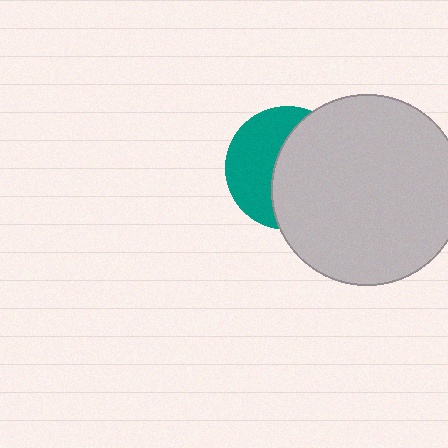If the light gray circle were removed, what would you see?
You would see the complete teal circle.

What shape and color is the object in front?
The object in front is a light gray circle.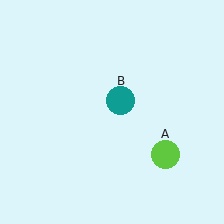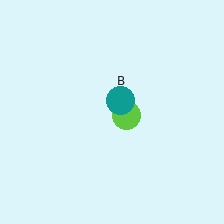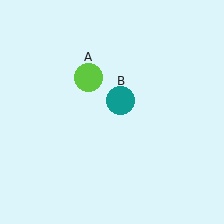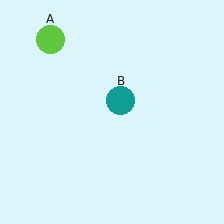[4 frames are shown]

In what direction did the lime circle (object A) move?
The lime circle (object A) moved up and to the left.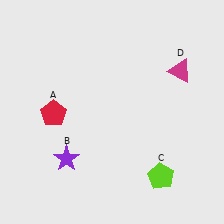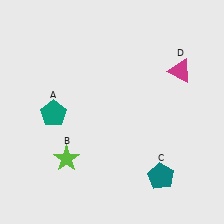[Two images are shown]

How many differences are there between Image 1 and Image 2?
There are 3 differences between the two images.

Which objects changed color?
A changed from red to teal. B changed from purple to lime. C changed from lime to teal.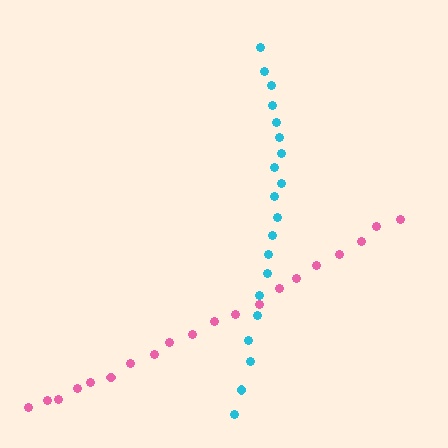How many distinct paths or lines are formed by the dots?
There are 2 distinct paths.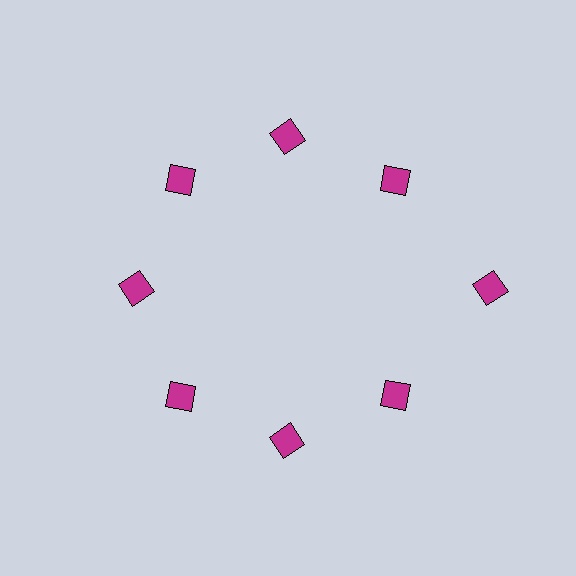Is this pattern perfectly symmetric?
No. The 8 magenta squares are arranged in a ring, but one element near the 3 o'clock position is pushed outward from the center, breaking the 8-fold rotational symmetry.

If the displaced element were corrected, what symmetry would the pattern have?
It would have 8-fold rotational symmetry — the pattern would map onto itself every 45 degrees.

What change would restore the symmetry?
The symmetry would be restored by moving it inward, back onto the ring so that all 8 squares sit at equal angles and equal distance from the center.